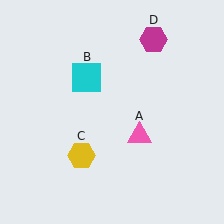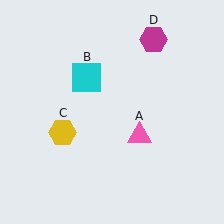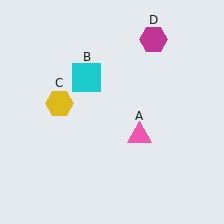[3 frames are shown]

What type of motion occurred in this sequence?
The yellow hexagon (object C) rotated clockwise around the center of the scene.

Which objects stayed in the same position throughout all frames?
Pink triangle (object A) and cyan square (object B) and magenta hexagon (object D) remained stationary.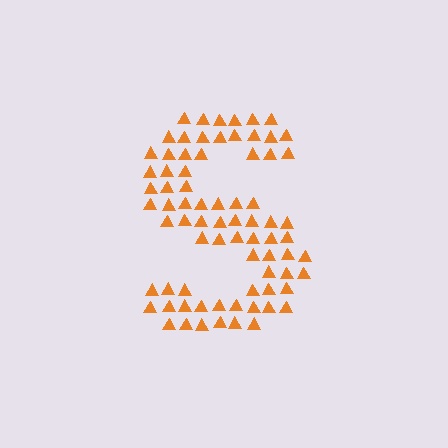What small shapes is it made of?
It is made of small triangles.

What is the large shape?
The large shape is the letter S.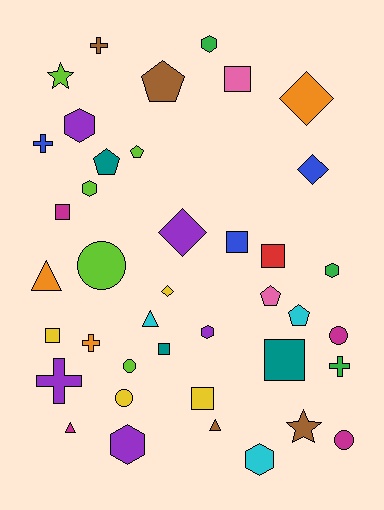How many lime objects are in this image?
There are 5 lime objects.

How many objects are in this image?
There are 40 objects.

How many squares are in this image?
There are 8 squares.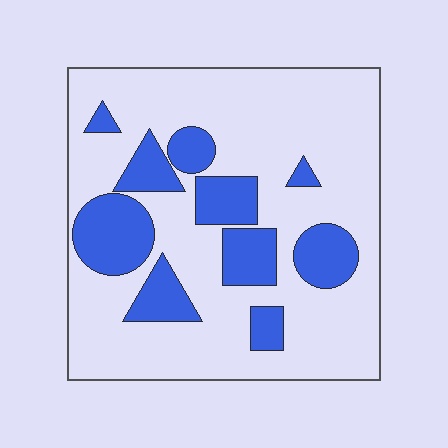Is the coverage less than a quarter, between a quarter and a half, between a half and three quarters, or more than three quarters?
Between a quarter and a half.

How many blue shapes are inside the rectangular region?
10.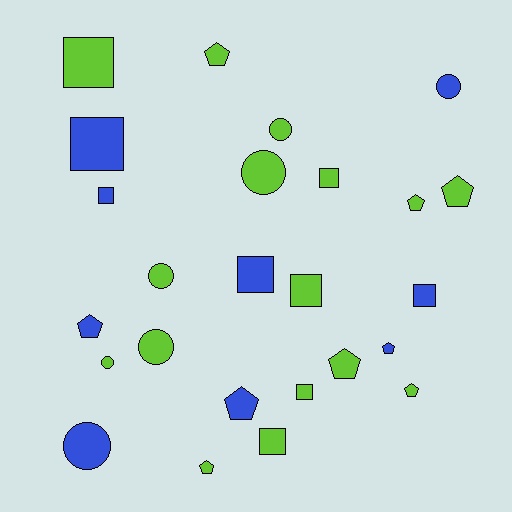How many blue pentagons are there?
There are 3 blue pentagons.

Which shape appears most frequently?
Pentagon, with 9 objects.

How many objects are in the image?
There are 25 objects.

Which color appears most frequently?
Lime, with 16 objects.